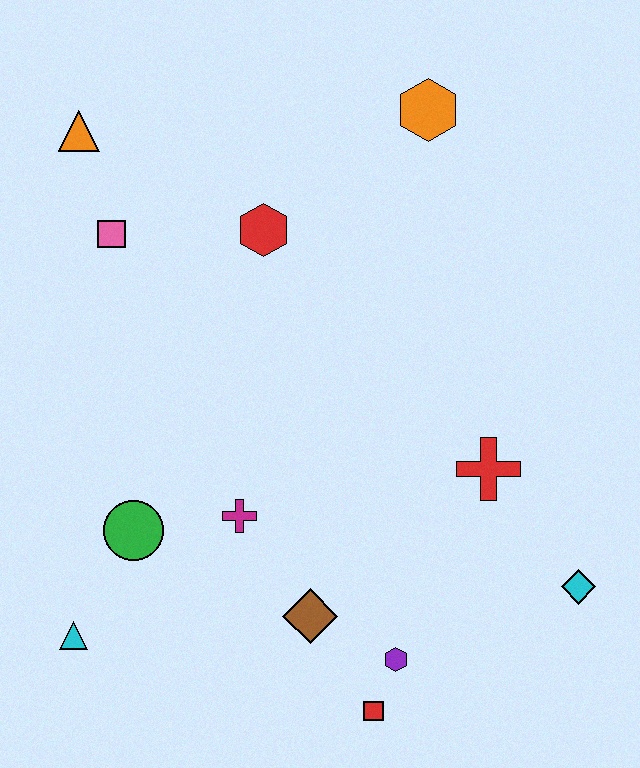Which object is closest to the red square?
The purple hexagon is closest to the red square.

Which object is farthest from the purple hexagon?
The orange triangle is farthest from the purple hexagon.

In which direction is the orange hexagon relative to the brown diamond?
The orange hexagon is above the brown diamond.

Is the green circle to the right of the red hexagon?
No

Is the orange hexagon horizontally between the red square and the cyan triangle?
No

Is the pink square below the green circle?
No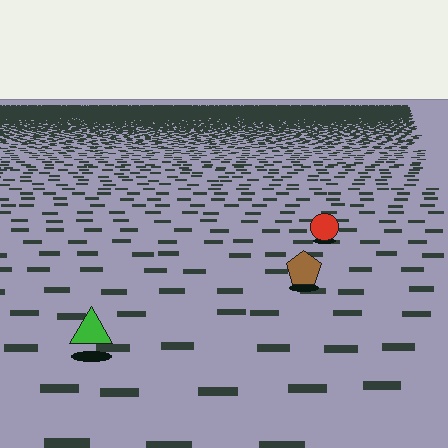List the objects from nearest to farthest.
From nearest to farthest: the green triangle, the brown pentagon, the red circle.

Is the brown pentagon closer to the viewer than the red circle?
Yes. The brown pentagon is closer — you can tell from the texture gradient: the ground texture is coarser near it.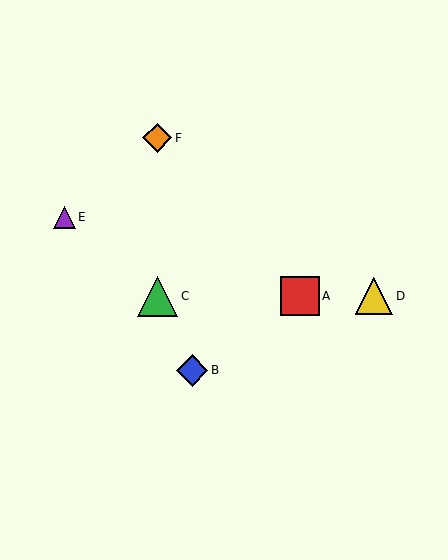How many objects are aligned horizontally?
3 objects (A, C, D) are aligned horizontally.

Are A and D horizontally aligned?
Yes, both are at y≈296.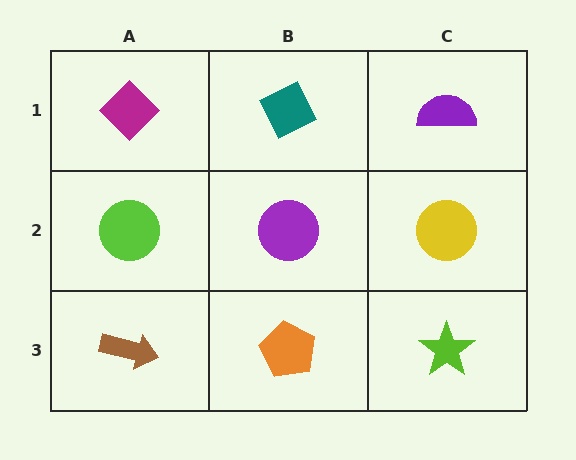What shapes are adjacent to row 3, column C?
A yellow circle (row 2, column C), an orange pentagon (row 3, column B).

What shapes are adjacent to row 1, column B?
A purple circle (row 2, column B), a magenta diamond (row 1, column A), a purple semicircle (row 1, column C).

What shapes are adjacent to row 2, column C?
A purple semicircle (row 1, column C), a lime star (row 3, column C), a purple circle (row 2, column B).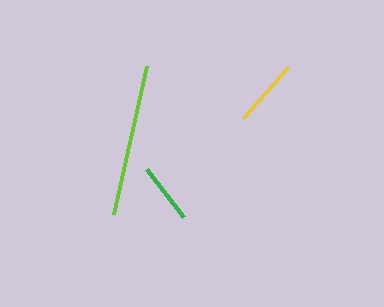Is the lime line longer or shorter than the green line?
The lime line is longer than the green line.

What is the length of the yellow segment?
The yellow segment is approximately 68 pixels long.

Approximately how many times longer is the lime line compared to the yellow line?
The lime line is approximately 2.2 times the length of the yellow line.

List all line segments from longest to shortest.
From longest to shortest: lime, yellow, green.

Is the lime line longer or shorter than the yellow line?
The lime line is longer than the yellow line.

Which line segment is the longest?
The lime line is the longest at approximately 152 pixels.